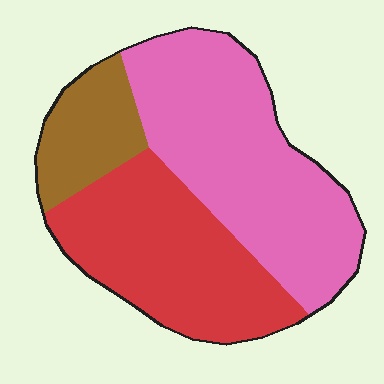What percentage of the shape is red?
Red takes up between a third and a half of the shape.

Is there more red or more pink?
Pink.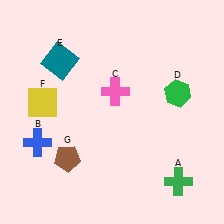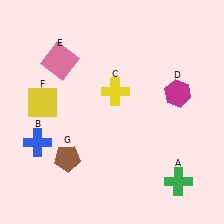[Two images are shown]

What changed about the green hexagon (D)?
In Image 1, D is green. In Image 2, it changed to magenta.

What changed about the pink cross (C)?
In Image 1, C is pink. In Image 2, it changed to yellow.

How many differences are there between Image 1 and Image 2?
There are 3 differences between the two images.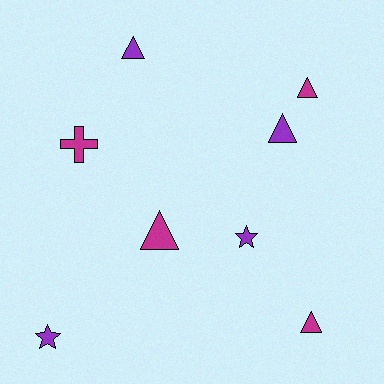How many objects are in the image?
There are 8 objects.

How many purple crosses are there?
There are no purple crosses.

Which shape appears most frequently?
Triangle, with 5 objects.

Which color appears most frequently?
Purple, with 4 objects.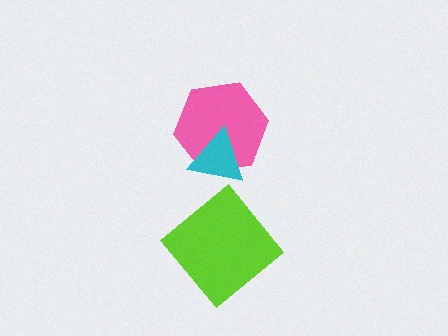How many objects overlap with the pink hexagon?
1 object overlaps with the pink hexagon.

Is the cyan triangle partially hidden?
No, no other shape covers it.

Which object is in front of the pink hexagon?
The cyan triangle is in front of the pink hexagon.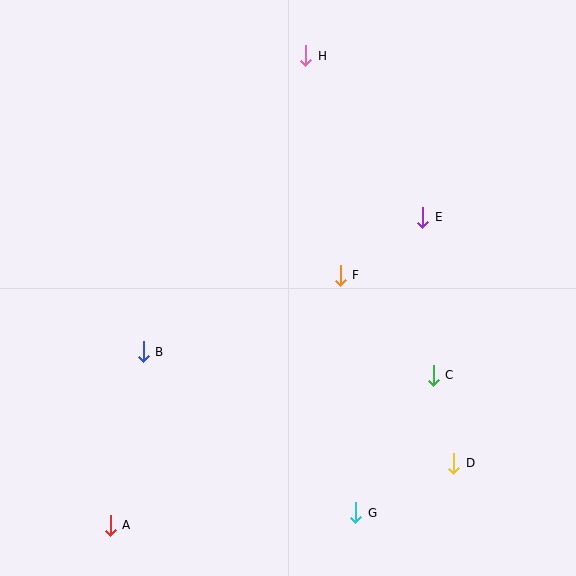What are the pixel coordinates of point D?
Point D is at (453, 463).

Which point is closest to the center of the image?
Point F at (340, 275) is closest to the center.